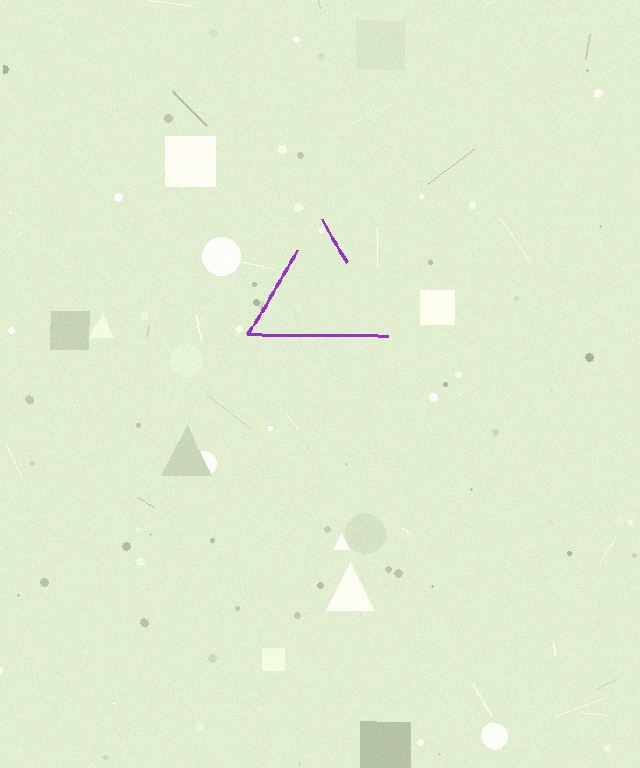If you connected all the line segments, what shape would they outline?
They would outline a triangle.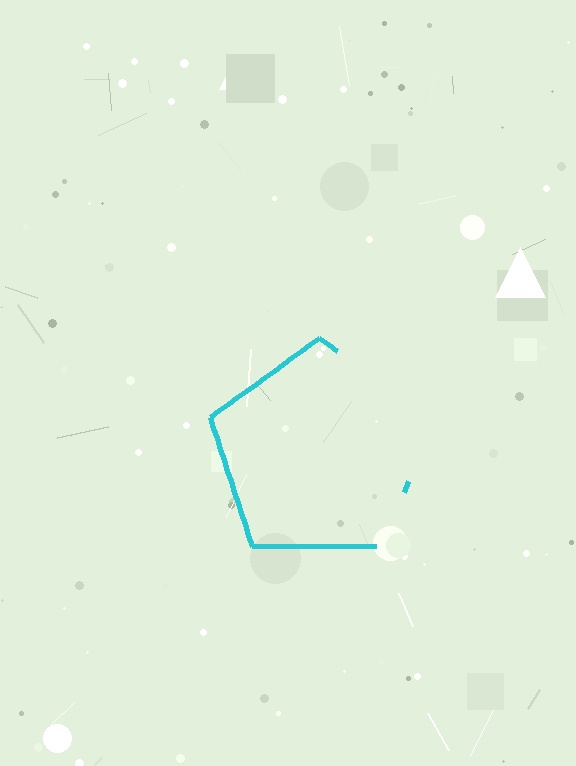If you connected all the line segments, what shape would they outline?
They would outline a pentagon.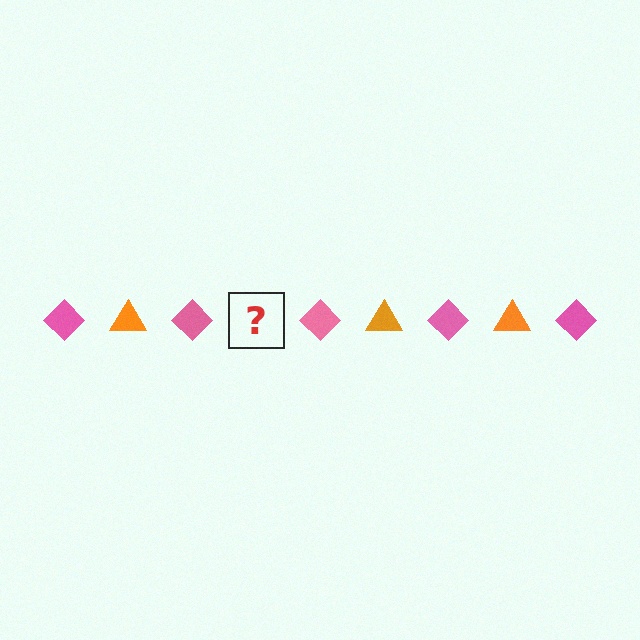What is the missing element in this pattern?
The missing element is an orange triangle.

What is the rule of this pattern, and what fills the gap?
The rule is that the pattern alternates between pink diamond and orange triangle. The gap should be filled with an orange triangle.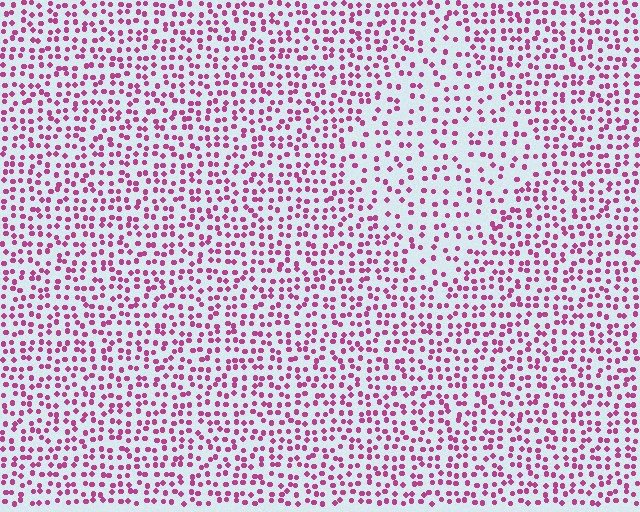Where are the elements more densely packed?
The elements are more densely packed outside the diamond boundary.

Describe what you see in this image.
The image contains small magenta elements arranged at two different densities. A diamond-shaped region is visible where the elements are less densely packed than the surrounding area.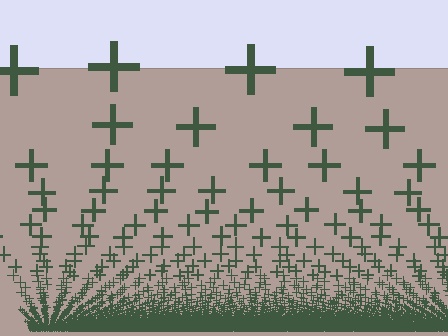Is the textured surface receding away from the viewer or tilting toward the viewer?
The surface appears to tilt toward the viewer. Texture elements get larger and sparser toward the top.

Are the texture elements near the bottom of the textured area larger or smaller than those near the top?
Smaller. The gradient is inverted — elements near the bottom are smaller and denser.